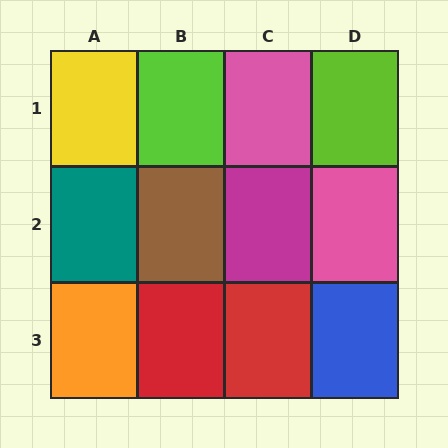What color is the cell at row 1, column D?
Lime.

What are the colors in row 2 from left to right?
Teal, brown, magenta, pink.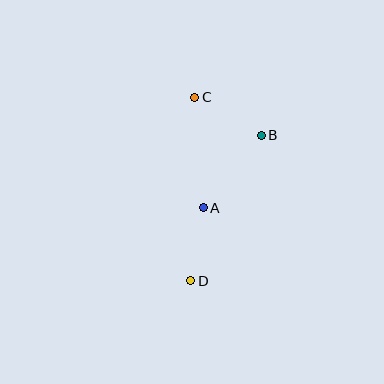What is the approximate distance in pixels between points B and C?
The distance between B and C is approximately 76 pixels.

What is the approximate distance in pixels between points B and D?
The distance between B and D is approximately 162 pixels.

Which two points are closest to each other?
Points A and D are closest to each other.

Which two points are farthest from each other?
Points C and D are farthest from each other.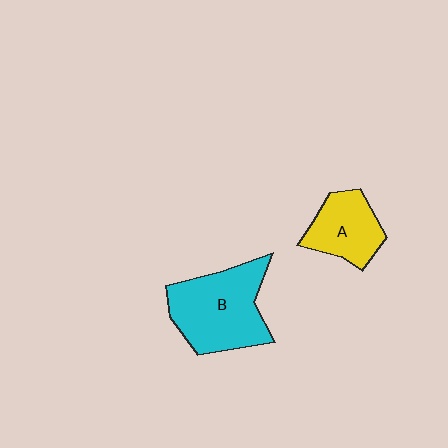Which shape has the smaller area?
Shape A (yellow).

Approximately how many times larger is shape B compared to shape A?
Approximately 1.7 times.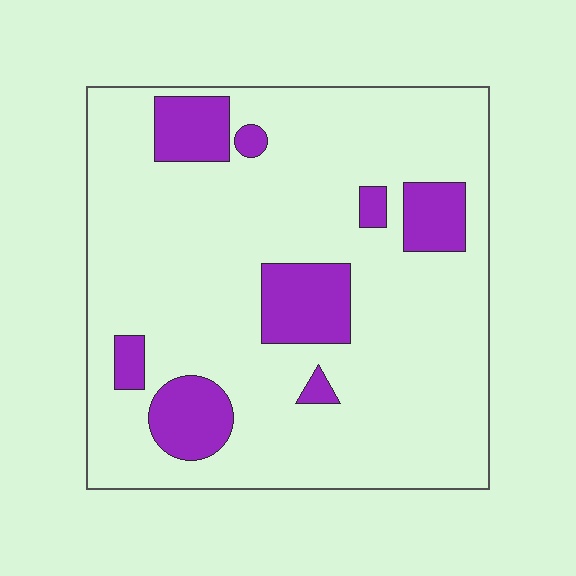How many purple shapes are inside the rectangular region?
8.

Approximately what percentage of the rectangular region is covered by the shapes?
Approximately 15%.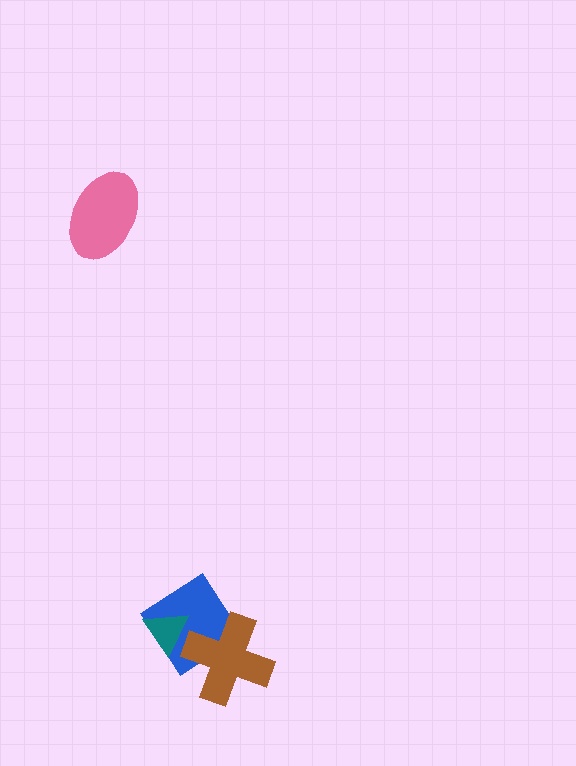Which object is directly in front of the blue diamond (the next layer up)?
The brown cross is directly in front of the blue diamond.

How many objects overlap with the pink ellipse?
0 objects overlap with the pink ellipse.